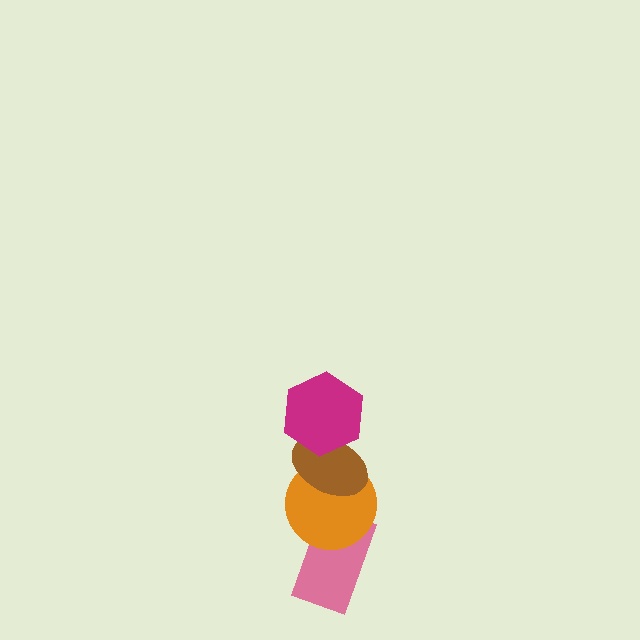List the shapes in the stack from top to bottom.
From top to bottom: the magenta hexagon, the brown ellipse, the orange circle, the pink rectangle.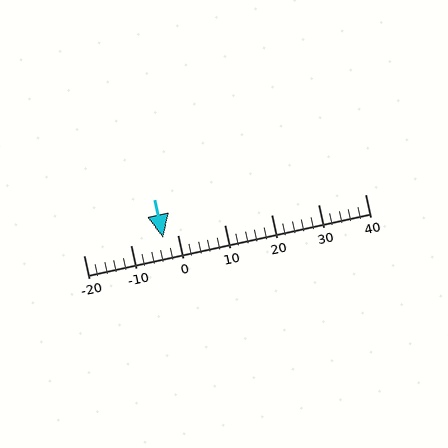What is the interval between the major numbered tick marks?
The major tick marks are spaced 10 units apart.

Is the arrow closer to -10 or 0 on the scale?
The arrow is closer to 0.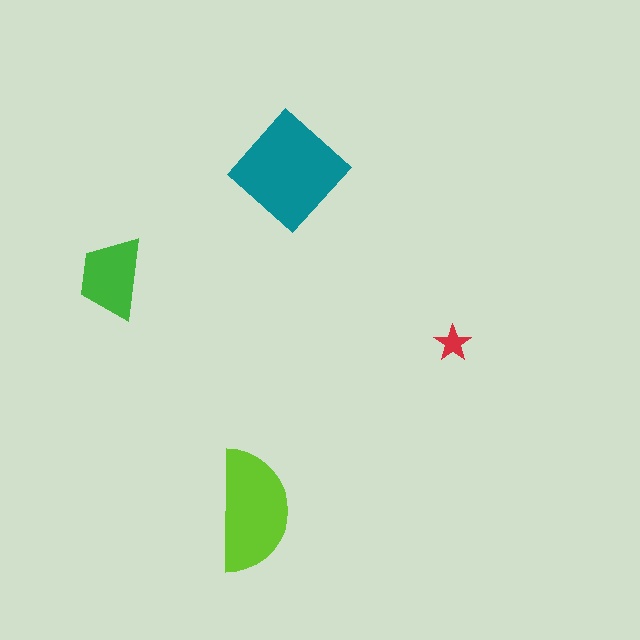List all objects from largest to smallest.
The teal diamond, the lime semicircle, the green trapezoid, the red star.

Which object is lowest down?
The lime semicircle is bottommost.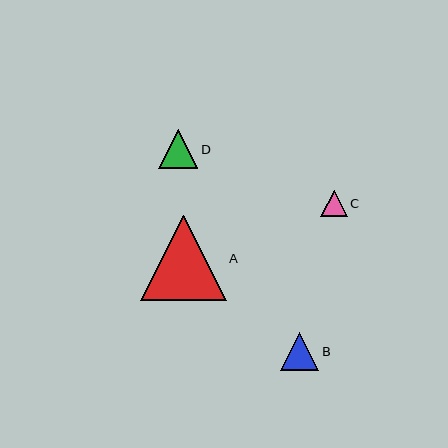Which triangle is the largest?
Triangle A is the largest with a size of approximately 85 pixels.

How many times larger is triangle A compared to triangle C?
Triangle A is approximately 3.2 times the size of triangle C.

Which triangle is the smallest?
Triangle C is the smallest with a size of approximately 26 pixels.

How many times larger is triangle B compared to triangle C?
Triangle B is approximately 1.5 times the size of triangle C.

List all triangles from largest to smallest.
From largest to smallest: A, D, B, C.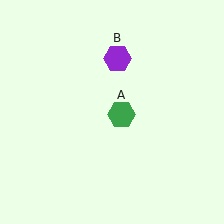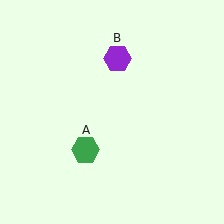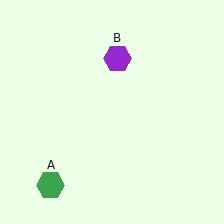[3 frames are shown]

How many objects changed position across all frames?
1 object changed position: green hexagon (object A).